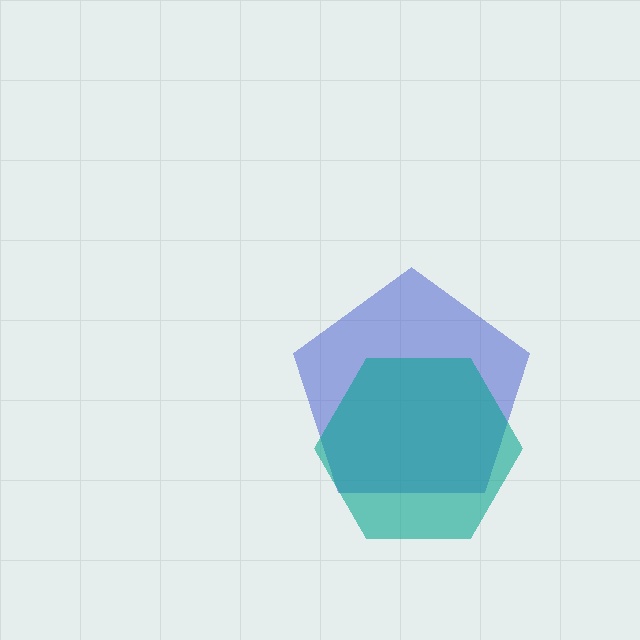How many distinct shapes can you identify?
There are 2 distinct shapes: a blue pentagon, a teal hexagon.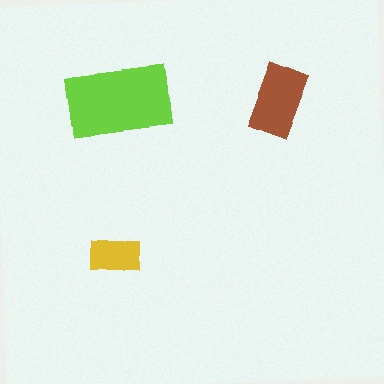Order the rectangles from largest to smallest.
the lime one, the brown one, the yellow one.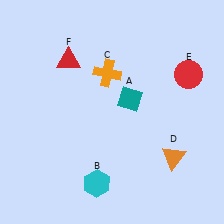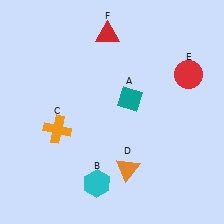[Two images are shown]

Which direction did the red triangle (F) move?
The red triangle (F) moved right.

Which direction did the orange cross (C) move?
The orange cross (C) moved down.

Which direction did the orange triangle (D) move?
The orange triangle (D) moved left.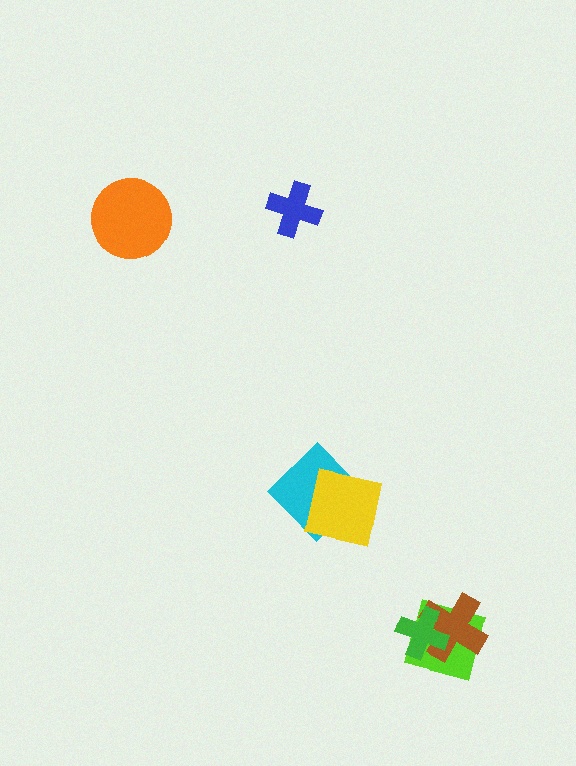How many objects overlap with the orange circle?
0 objects overlap with the orange circle.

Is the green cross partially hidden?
No, no other shape covers it.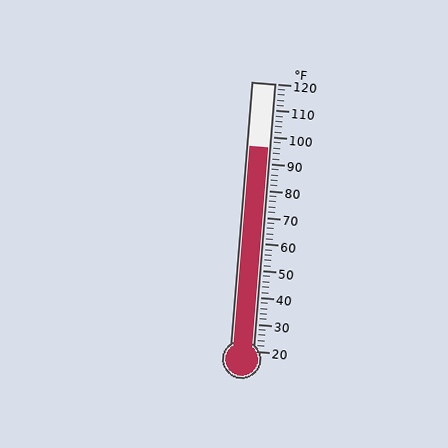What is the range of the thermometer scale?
The thermometer scale ranges from 20°F to 120°F.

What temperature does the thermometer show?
The thermometer shows approximately 96°F.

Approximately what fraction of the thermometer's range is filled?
The thermometer is filled to approximately 75% of its range.